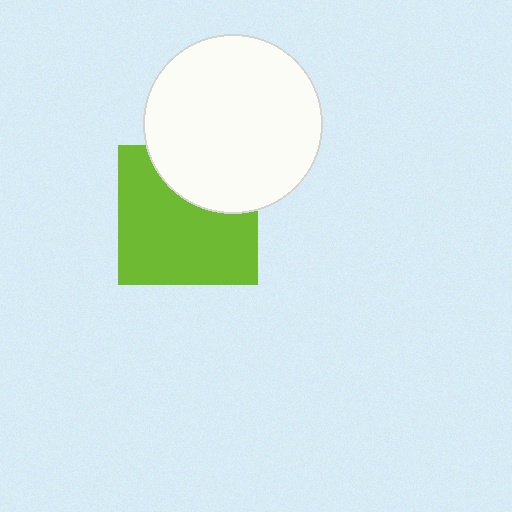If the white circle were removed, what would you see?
You would see the complete lime square.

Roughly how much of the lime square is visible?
Most of it is visible (roughly 69%).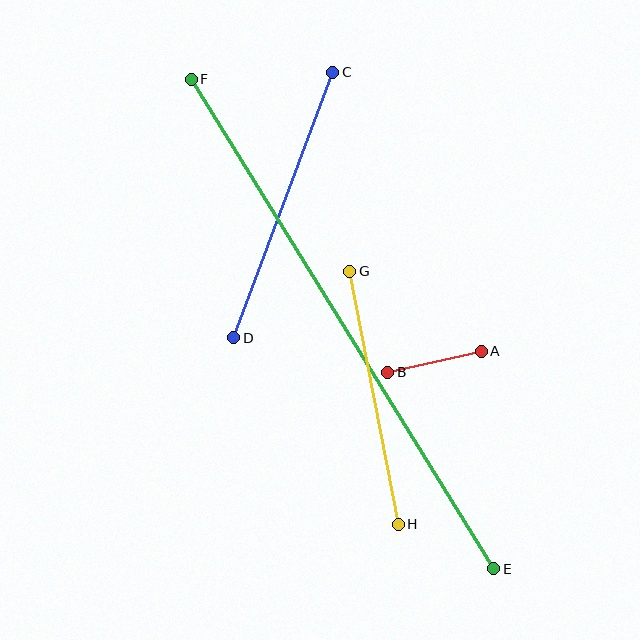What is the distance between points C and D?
The distance is approximately 283 pixels.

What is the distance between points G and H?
The distance is approximately 258 pixels.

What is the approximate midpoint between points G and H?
The midpoint is at approximately (374, 398) pixels.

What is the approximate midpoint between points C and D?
The midpoint is at approximately (283, 205) pixels.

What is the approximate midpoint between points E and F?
The midpoint is at approximately (343, 324) pixels.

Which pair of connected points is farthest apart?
Points E and F are farthest apart.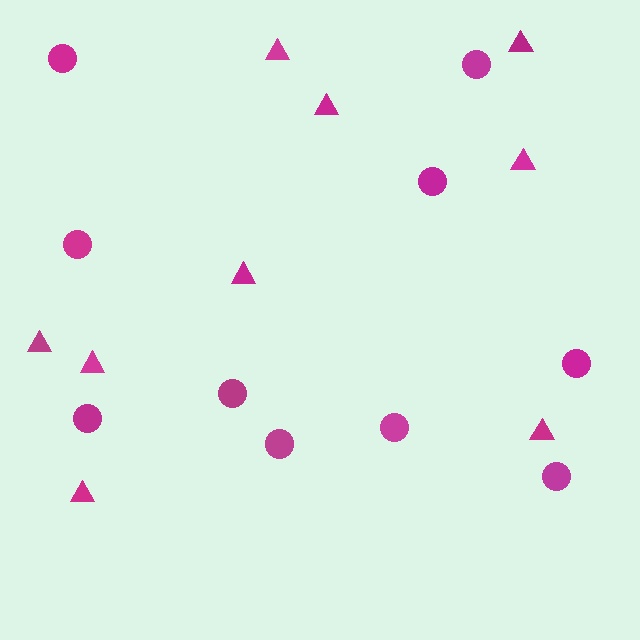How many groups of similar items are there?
There are 2 groups: one group of circles (10) and one group of triangles (9).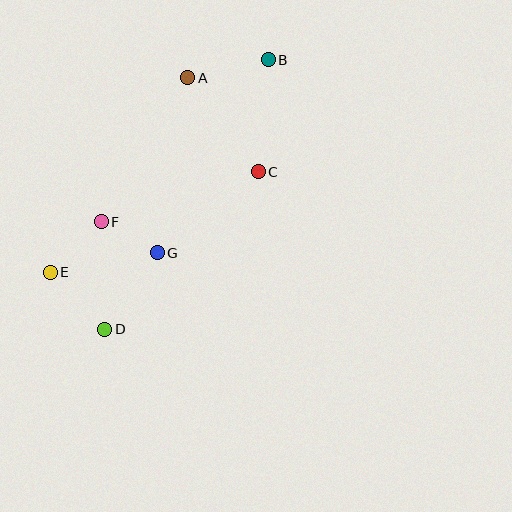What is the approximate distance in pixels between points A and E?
The distance between A and E is approximately 238 pixels.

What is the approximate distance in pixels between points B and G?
The distance between B and G is approximately 223 pixels.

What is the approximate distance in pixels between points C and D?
The distance between C and D is approximately 220 pixels.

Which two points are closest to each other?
Points F and G are closest to each other.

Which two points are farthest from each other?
Points B and D are farthest from each other.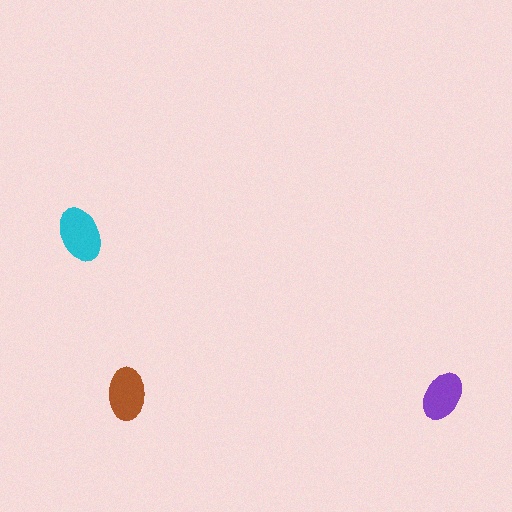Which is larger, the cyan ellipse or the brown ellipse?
The cyan one.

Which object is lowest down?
The purple ellipse is bottommost.